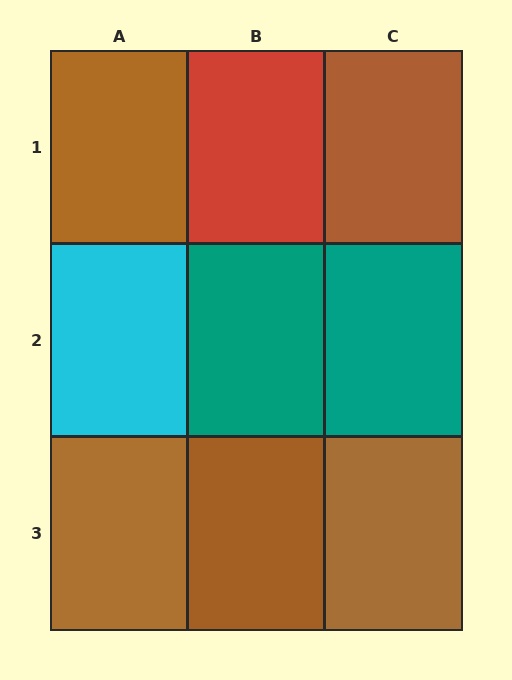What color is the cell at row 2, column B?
Teal.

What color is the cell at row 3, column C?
Brown.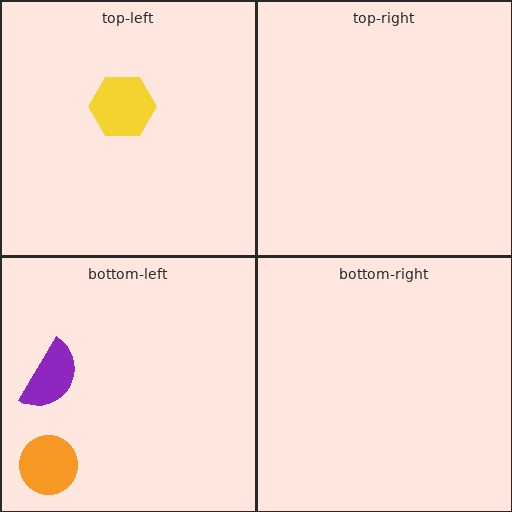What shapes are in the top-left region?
The yellow hexagon.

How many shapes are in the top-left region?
1.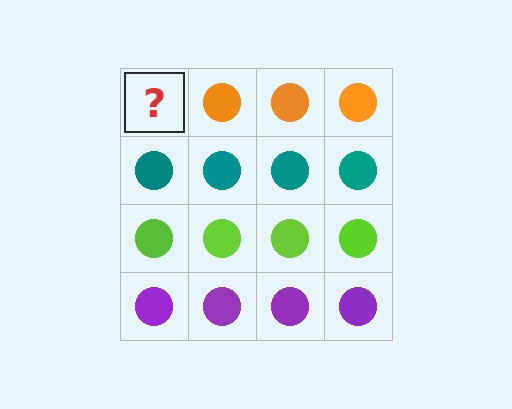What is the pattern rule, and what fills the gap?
The rule is that each row has a consistent color. The gap should be filled with an orange circle.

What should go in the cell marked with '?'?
The missing cell should contain an orange circle.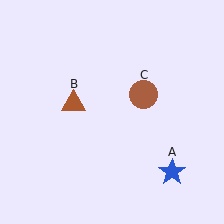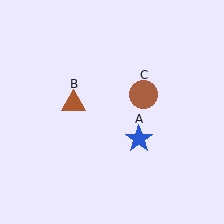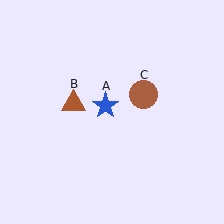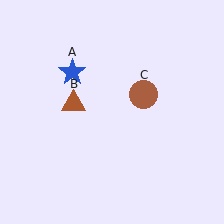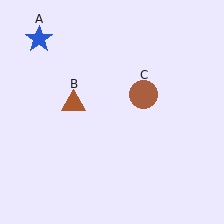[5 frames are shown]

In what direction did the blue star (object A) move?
The blue star (object A) moved up and to the left.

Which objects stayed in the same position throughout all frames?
Brown triangle (object B) and brown circle (object C) remained stationary.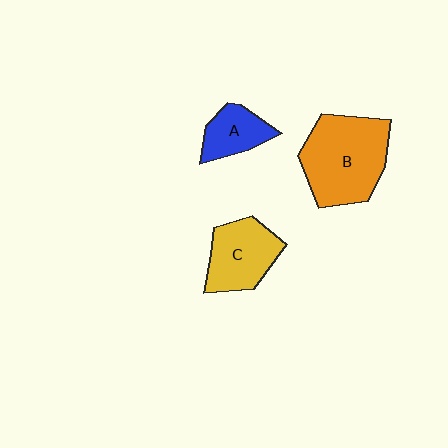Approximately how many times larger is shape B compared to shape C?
Approximately 1.6 times.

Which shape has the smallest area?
Shape A (blue).